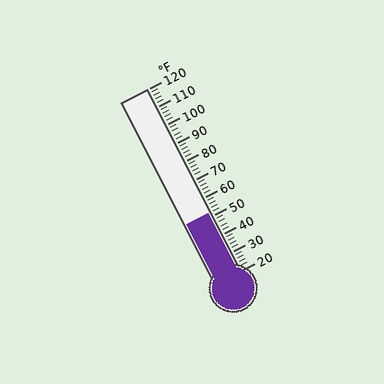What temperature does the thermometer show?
The thermometer shows approximately 52°F.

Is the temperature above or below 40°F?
The temperature is above 40°F.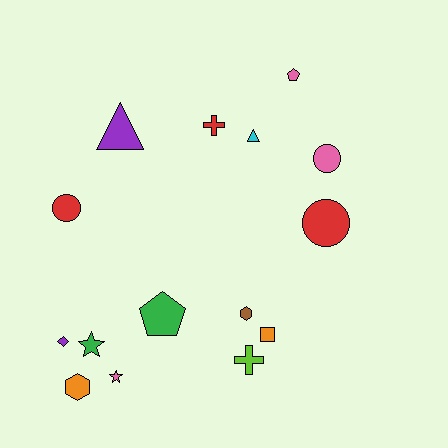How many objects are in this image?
There are 15 objects.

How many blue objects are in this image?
There are no blue objects.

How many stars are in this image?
There are 2 stars.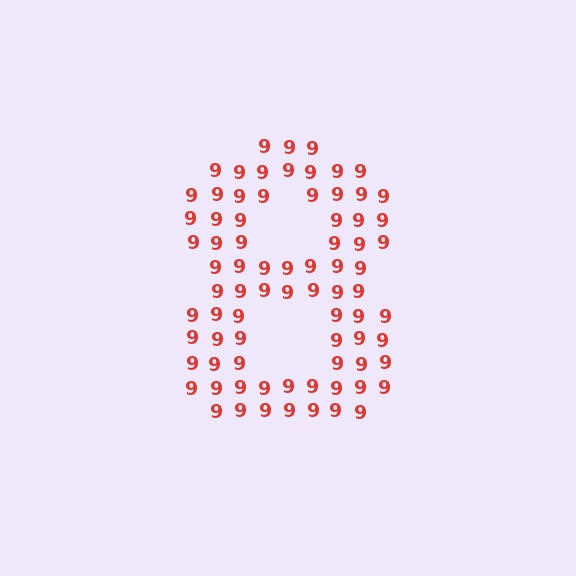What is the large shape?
The large shape is the digit 8.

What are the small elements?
The small elements are digit 9's.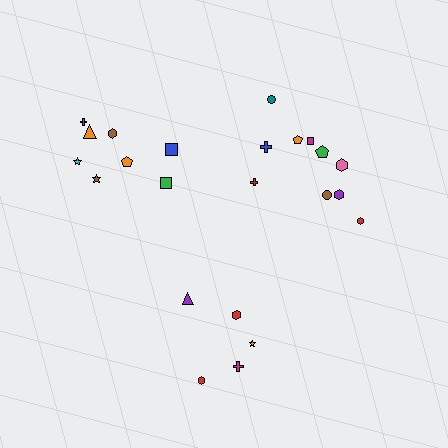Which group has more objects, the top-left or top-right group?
The top-right group.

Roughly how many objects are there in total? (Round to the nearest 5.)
Roughly 25 objects in total.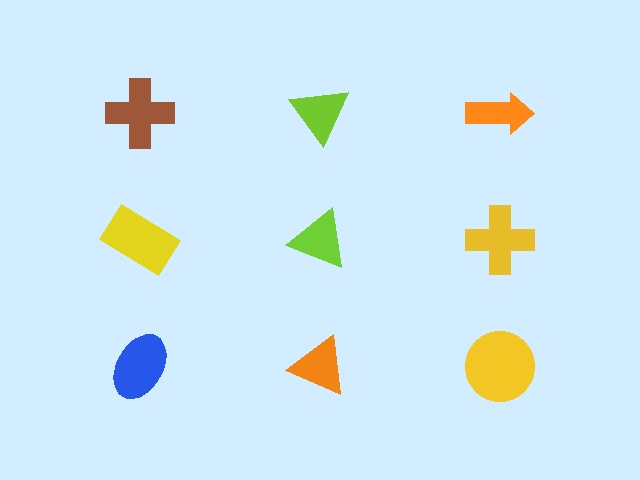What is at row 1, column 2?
A lime triangle.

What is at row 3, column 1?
A blue ellipse.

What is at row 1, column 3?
An orange arrow.